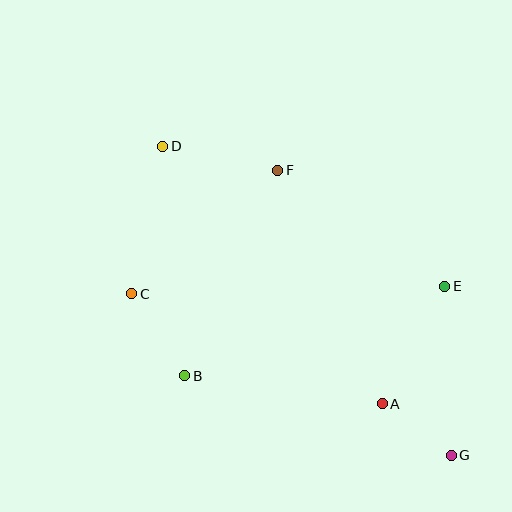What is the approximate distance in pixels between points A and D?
The distance between A and D is approximately 338 pixels.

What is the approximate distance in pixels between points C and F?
The distance between C and F is approximately 191 pixels.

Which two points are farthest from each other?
Points D and G are farthest from each other.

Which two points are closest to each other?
Points A and G are closest to each other.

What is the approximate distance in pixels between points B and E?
The distance between B and E is approximately 275 pixels.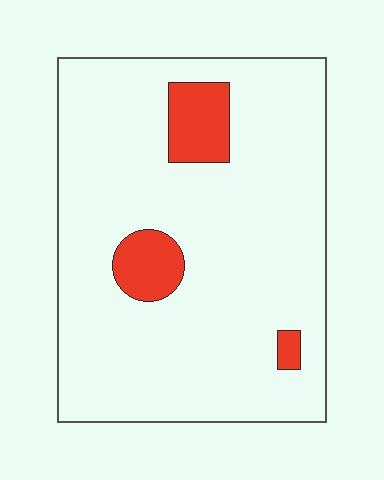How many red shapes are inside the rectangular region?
3.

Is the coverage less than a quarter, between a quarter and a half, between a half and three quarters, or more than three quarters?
Less than a quarter.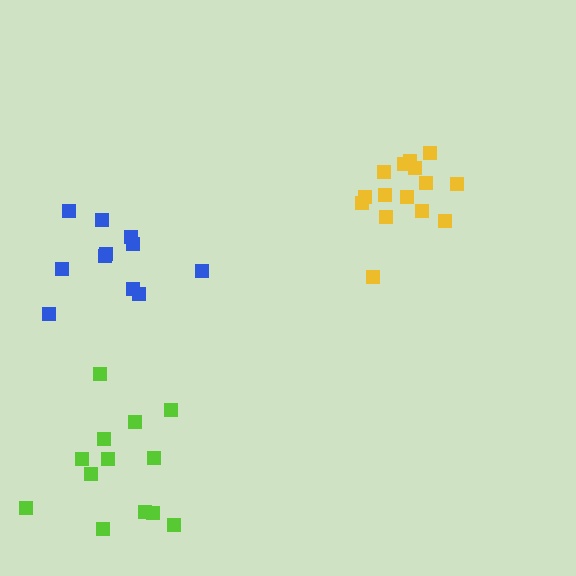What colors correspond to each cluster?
The clusters are colored: blue, lime, yellow.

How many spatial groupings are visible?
There are 3 spatial groupings.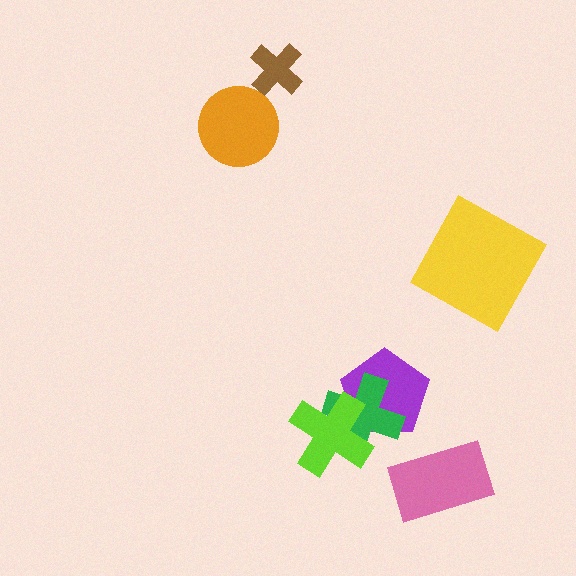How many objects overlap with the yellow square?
0 objects overlap with the yellow square.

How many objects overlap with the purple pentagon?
2 objects overlap with the purple pentagon.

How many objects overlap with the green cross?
2 objects overlap with the green cross.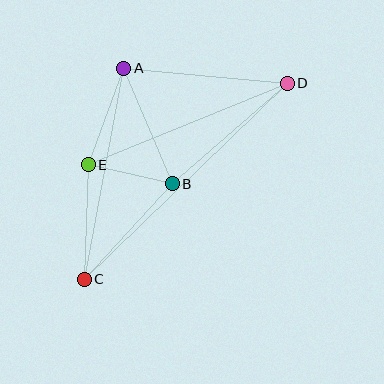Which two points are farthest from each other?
Points C and D are farthest from each other.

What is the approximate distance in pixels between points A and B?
The distance between A and B is approximately 126 pixels.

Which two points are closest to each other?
Points B and E are closest to each other.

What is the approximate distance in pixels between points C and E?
The distance between C and E is approximately 115 pixels.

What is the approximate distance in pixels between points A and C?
The distance between A and C is approximately 215 pixels.